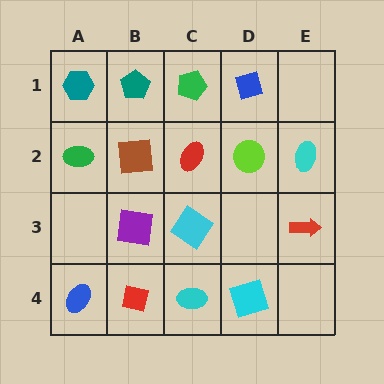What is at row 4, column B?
A red square.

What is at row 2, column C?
A red ellipse.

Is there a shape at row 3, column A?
No, that cell is empty.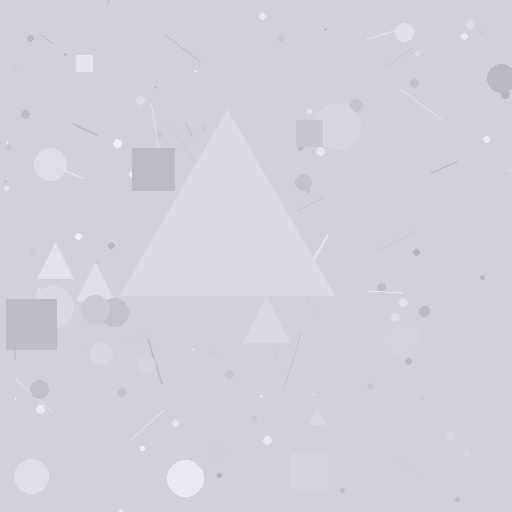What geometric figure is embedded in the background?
A triangle is embedded in the background.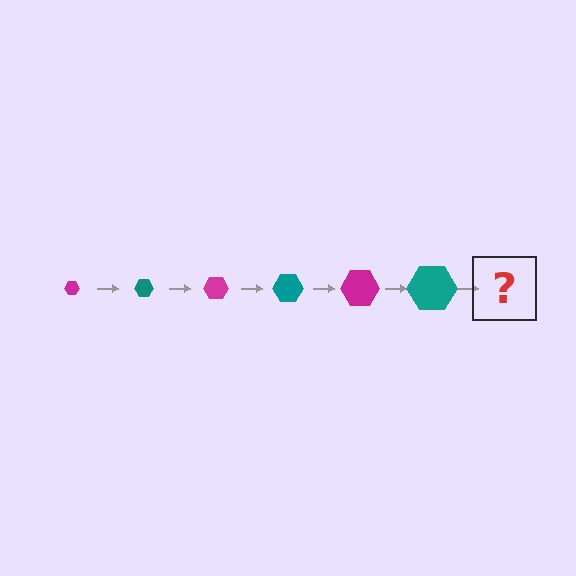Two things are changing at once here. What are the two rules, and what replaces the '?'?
The two rules are that the hexagon grows larger each step and the color cycles through magenta and teal. The '?' should be a magenta hexagon, larger than the previous one.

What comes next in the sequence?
The next element should be a magenta hexagon, larger than the previous one.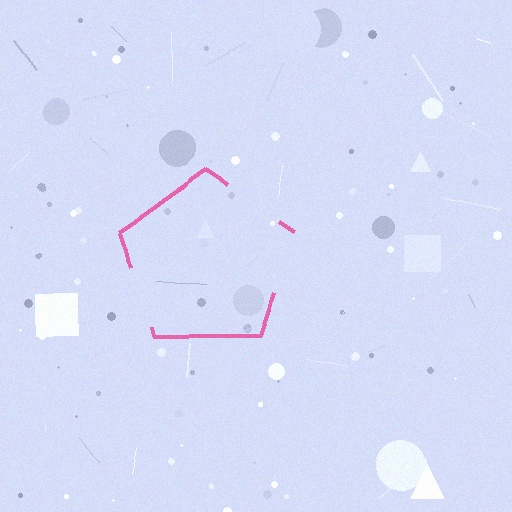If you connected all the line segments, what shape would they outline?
They would outline a pentagon.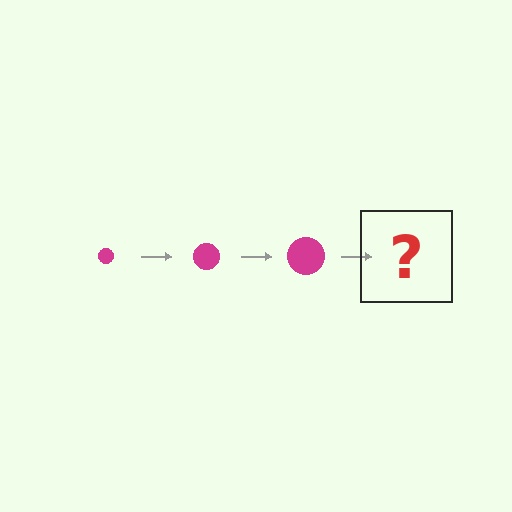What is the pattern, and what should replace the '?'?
The pattern is that the circle gets progressively larger each step. The '?' should be a magenta circle, larger than the previous one.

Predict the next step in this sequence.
The next step is a magenta circle, larger than the previous one.